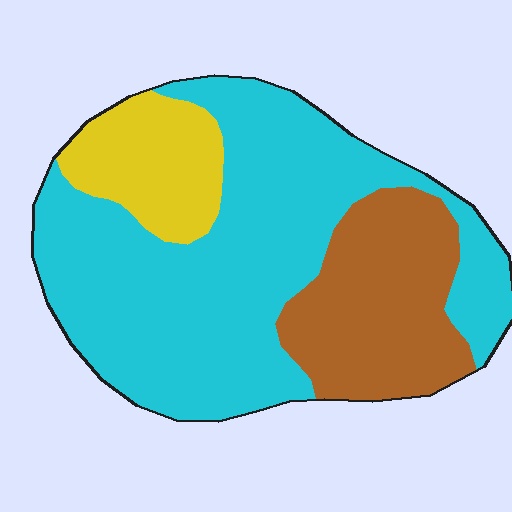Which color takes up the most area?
Cyan, at roughly 60%.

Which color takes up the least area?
Yellow, at roughly 15%.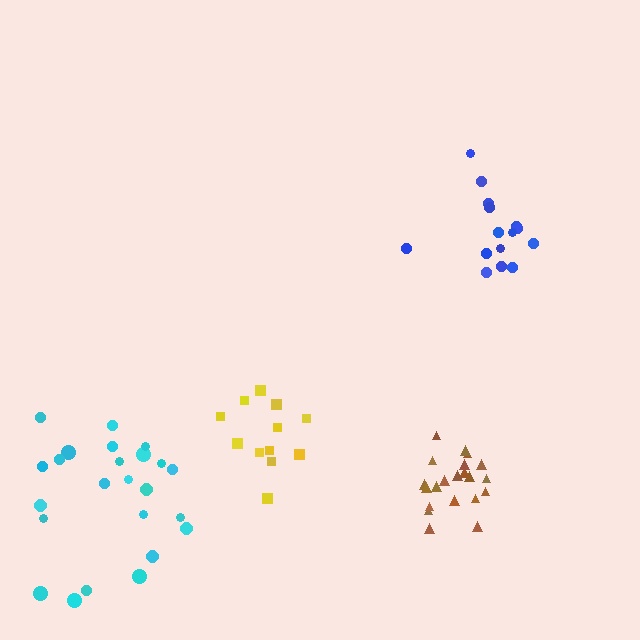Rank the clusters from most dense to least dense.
brown, yellow, blue, cyan.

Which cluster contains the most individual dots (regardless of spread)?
Cyan (24).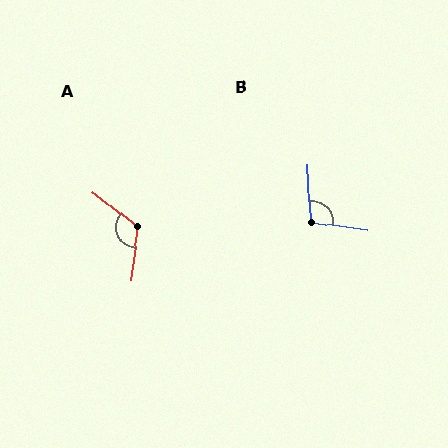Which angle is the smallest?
B, at approximately 101 degrees.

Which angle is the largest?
A, at approximately 121 degrees.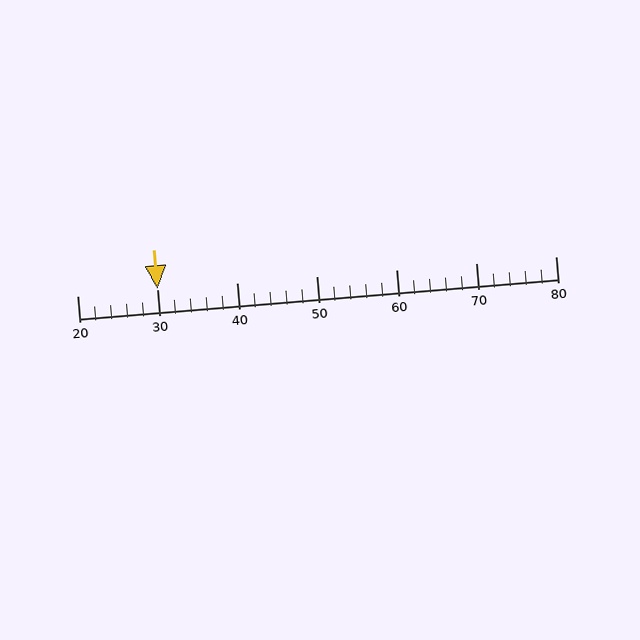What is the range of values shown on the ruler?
The ruler shows values from 20 to 80.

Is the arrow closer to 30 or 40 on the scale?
The arrow is closer to 30.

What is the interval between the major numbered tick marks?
The major tick marks are spaced 10 units apart.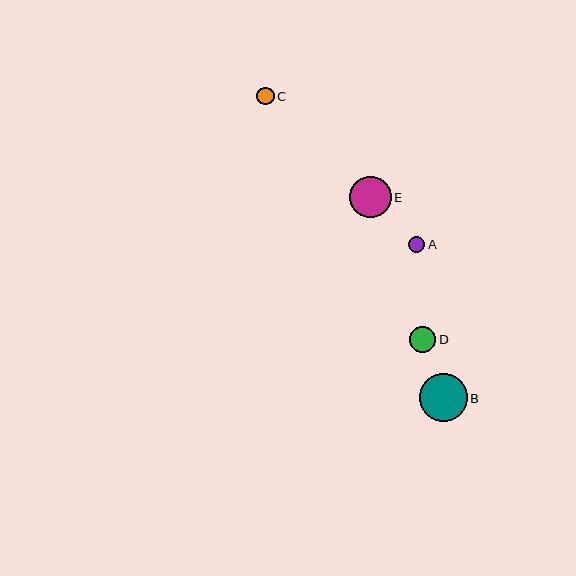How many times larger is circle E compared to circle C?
Circle E is approximately 2.4 times the size of circle C.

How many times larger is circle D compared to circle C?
Circle D is approximately 1.5 times the size of circle C.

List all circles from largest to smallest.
From largest to smallest: B, E, D, C, A.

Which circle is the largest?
Circle B is the largest with a size of approximately 48 pixels.